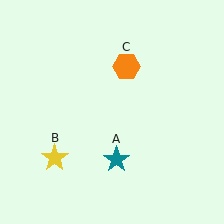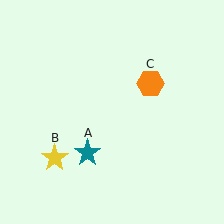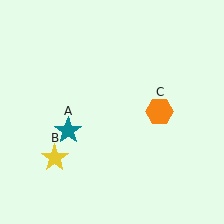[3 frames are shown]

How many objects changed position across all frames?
2 objects changed position: teal star (object A), orange hexagon (object C).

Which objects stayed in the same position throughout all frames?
Yellow star (object B) remained stationary.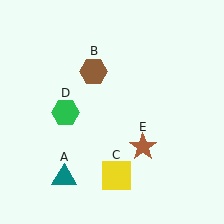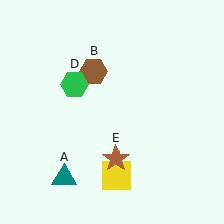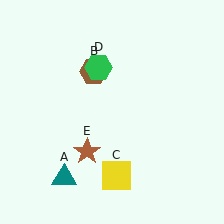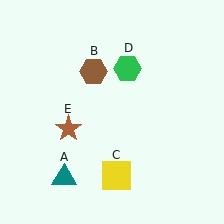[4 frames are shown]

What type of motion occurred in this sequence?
The green hexagon (object D), brown star (object E) rotated clockwise around the center of the scene.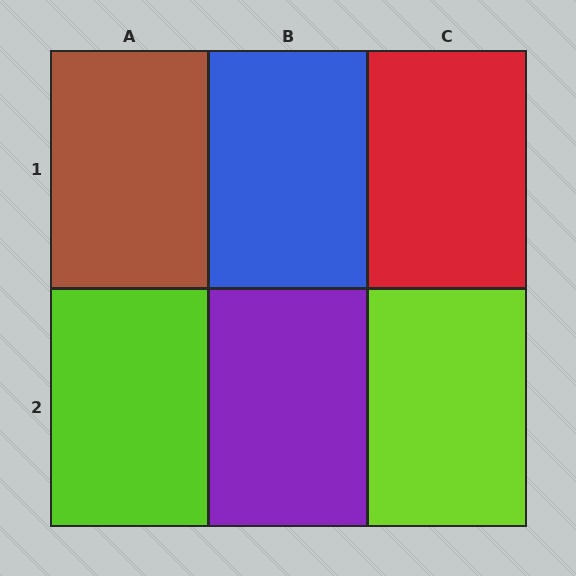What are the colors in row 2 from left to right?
Lime, purple, lime.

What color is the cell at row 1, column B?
Blue.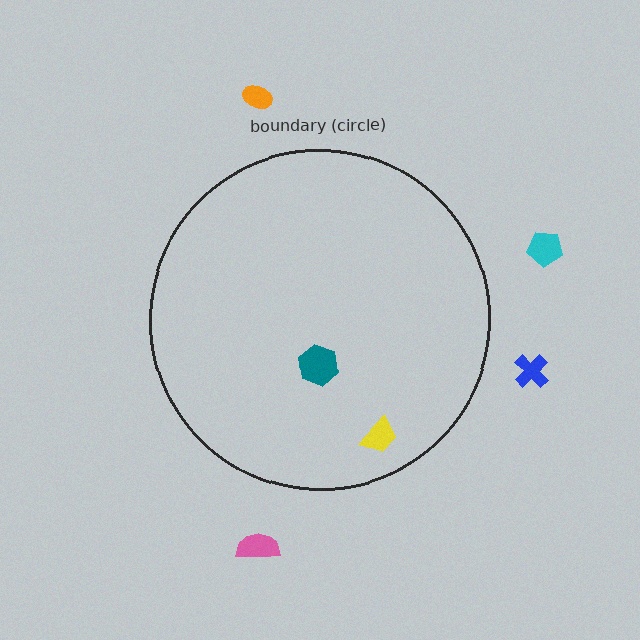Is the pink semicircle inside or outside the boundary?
Outside.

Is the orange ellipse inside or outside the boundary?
Outside.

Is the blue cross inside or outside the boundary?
Outside.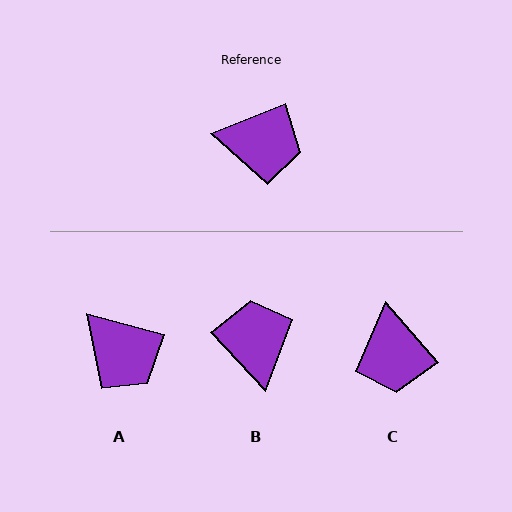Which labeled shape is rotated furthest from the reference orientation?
B, about 111 degrees away.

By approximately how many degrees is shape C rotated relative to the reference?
Approximately 71 degrees clockwise.